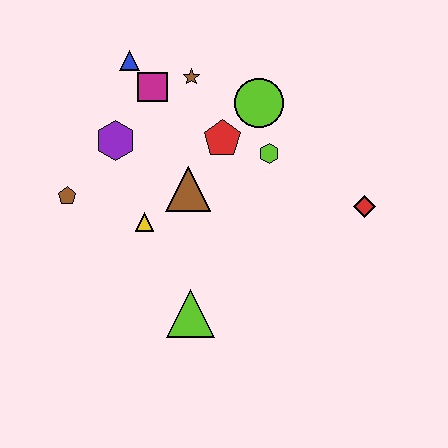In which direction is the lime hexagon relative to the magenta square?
The lime hexagon is to the right of the magenta square.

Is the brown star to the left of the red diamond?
Yes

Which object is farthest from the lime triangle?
The blue triangle is farthest from the lime triangle.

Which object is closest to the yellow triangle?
The brown triangle is closest to the yellow triangle.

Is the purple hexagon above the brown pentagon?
Yes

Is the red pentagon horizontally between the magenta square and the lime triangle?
No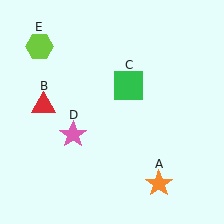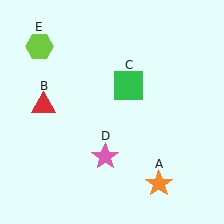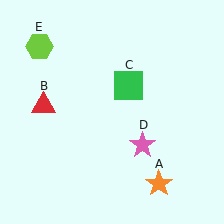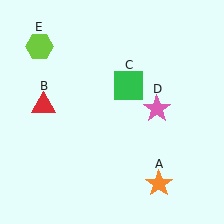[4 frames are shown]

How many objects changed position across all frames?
1 object changed position: pink star (object D).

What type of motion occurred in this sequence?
The pink star (object D) rotated counterclockwise around the center of the scene.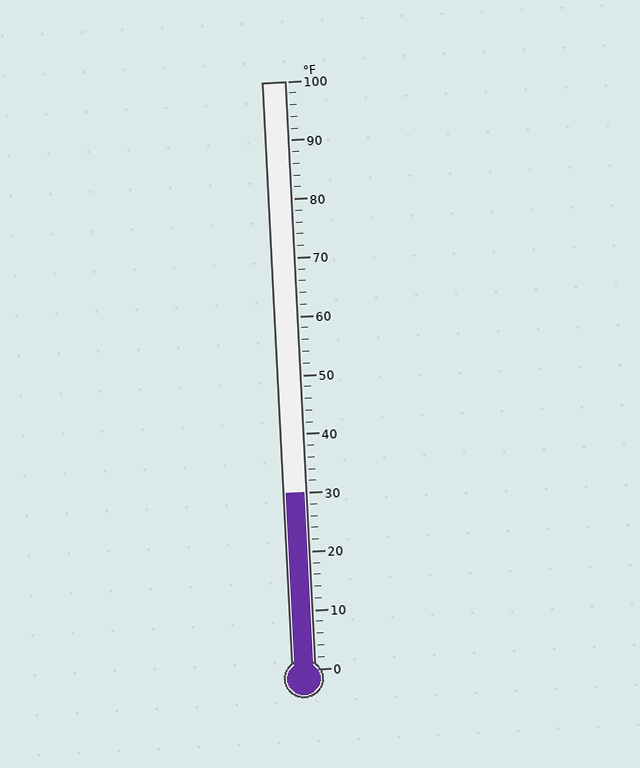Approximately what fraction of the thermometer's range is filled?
The thermometer is filled to approximately 30% of its range.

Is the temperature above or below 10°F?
The temperature is above 10°F.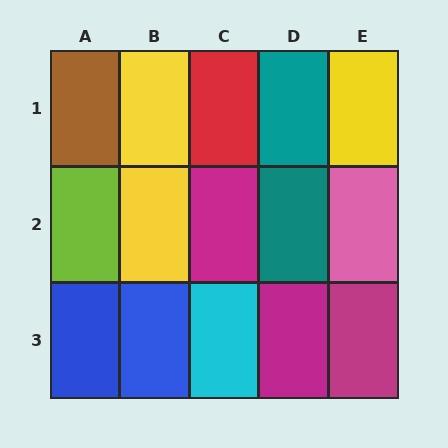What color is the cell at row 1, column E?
Yellow.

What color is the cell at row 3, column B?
Blue.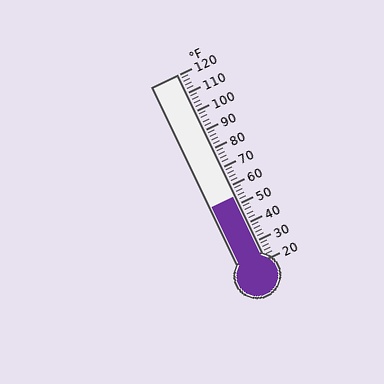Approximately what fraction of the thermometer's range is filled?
The thermometer is filled to approximately 35% of its range.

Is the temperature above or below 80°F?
The temperature is below 80°F.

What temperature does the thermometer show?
The thermometer shows approximately 54°F.